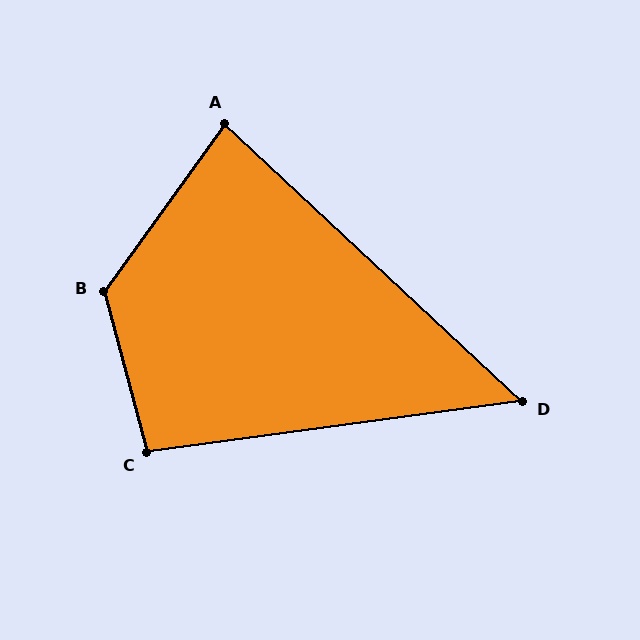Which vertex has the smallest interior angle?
D, at approximately 51 degrees.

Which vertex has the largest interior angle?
B, at approximately 129 degrees.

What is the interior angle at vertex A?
Approximately 83 degrees (acute).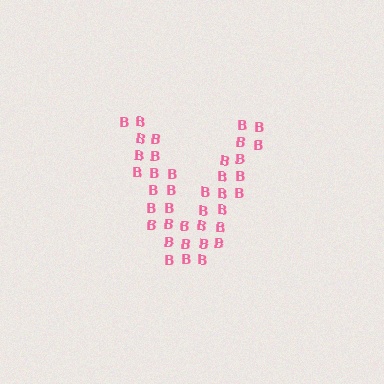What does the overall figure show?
The overall figure shows the letter V.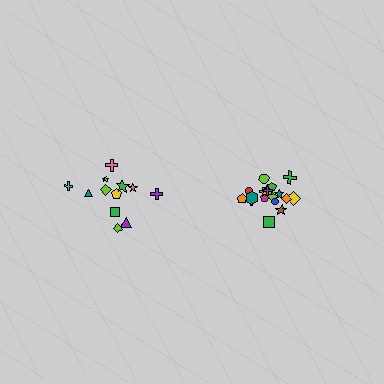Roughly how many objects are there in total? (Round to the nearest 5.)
Roughly 30 objects in total.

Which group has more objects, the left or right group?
The right group.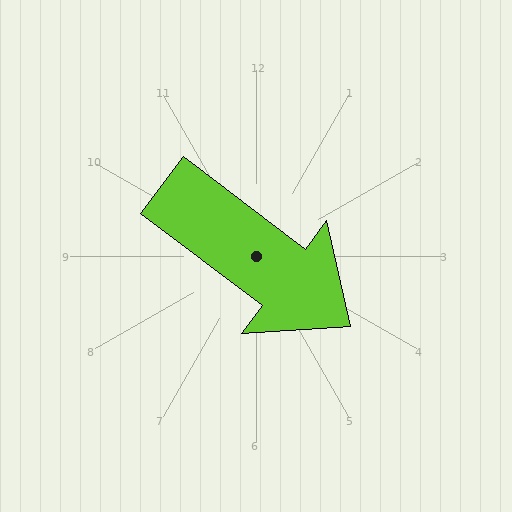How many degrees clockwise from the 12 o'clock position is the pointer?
Approximately 127 degrees.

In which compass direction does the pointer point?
Southeast.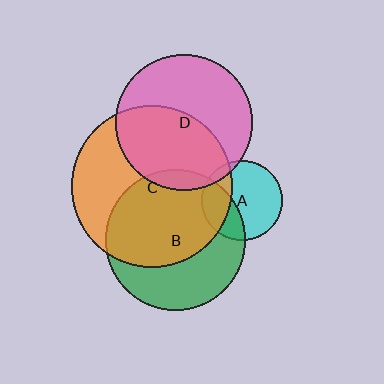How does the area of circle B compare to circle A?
Approximately 3.0 times.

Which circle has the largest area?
Circle C (orange).